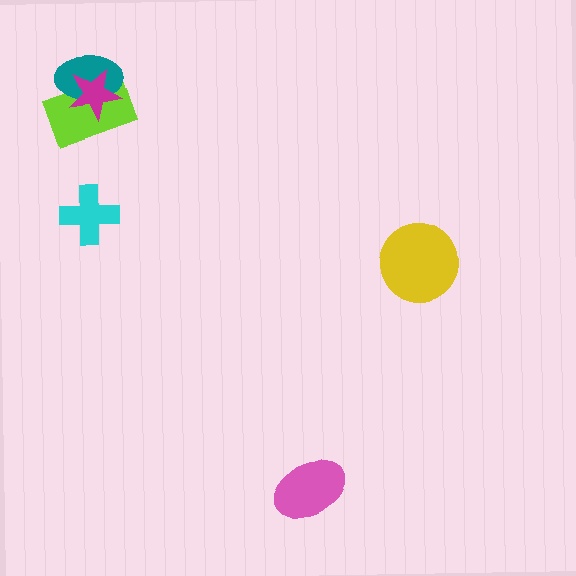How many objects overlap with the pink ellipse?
0 objects overlap with the pink ellipse.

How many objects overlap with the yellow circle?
0 objects overlap with the yellow circle.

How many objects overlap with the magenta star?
2 objects overlap with the magenta star.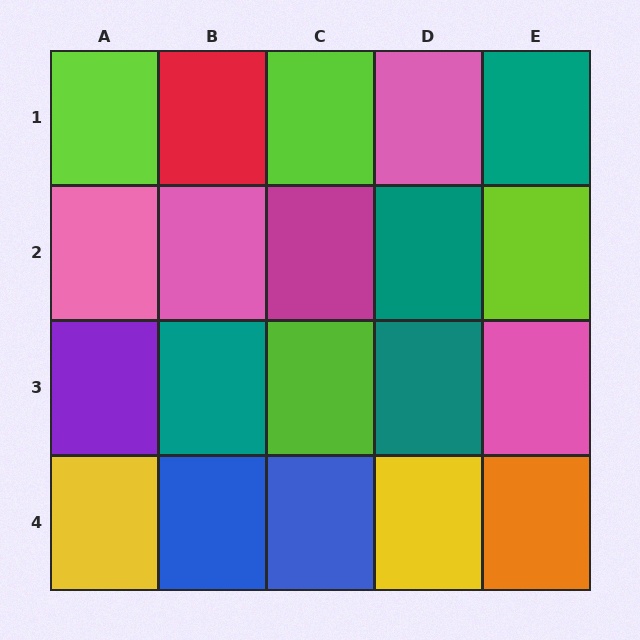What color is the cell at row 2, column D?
Teal.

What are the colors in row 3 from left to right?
Purple, teal, lime, teal, pink.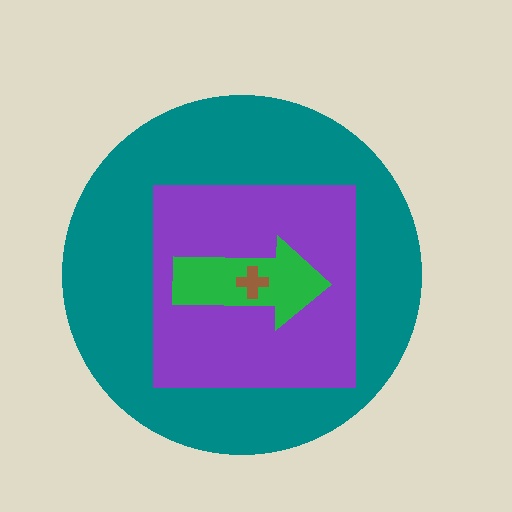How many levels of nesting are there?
4.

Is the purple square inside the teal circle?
Yes.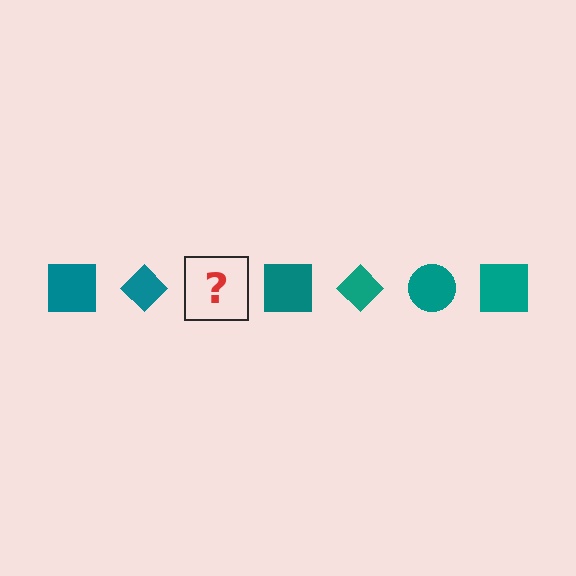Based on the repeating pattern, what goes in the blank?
The blank should be a teal circle.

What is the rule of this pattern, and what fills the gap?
The rule is that the pattern cycles through square, diamond, circle shapes in teal. The gap should be filled with a teal circle.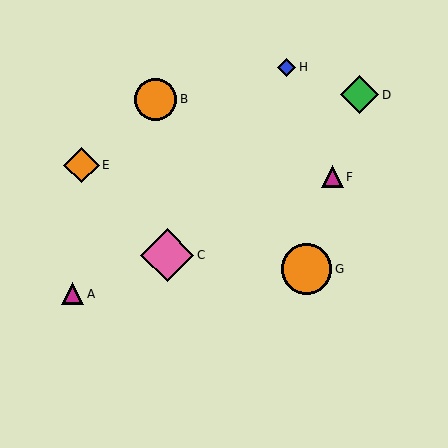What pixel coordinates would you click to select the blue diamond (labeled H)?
Click at (287, 67) to select the blue diamond H.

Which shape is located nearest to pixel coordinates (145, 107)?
The orange circle (labeled B) at (156, 99) is nearest to that location.